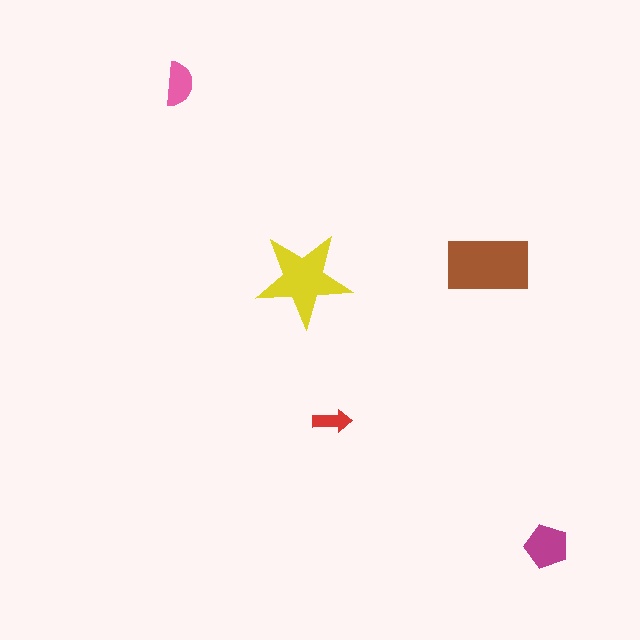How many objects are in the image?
There are 5 objects in the image.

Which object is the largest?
The brown rectangle.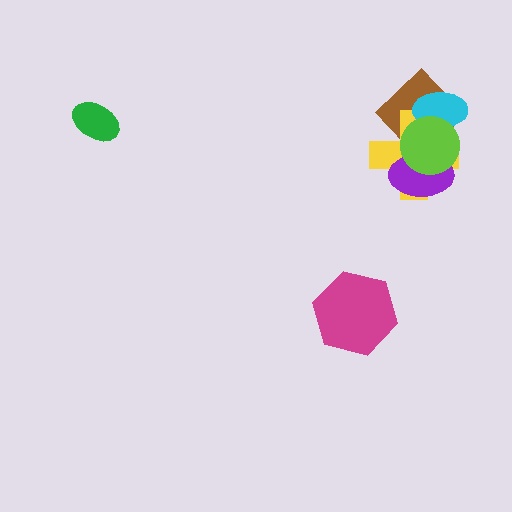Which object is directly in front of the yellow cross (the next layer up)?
The cyan ellipse is directly in front of the yellow cross.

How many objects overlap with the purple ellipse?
2 objects overlap with the purple ellipse.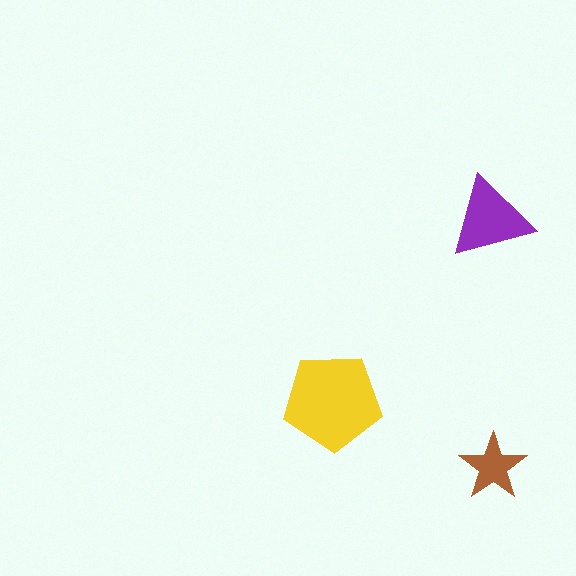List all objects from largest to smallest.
The yellow pentagon, the purple triangle, the brown star.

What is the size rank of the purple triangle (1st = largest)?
2nd.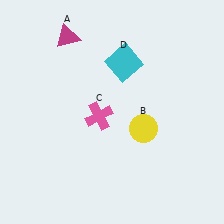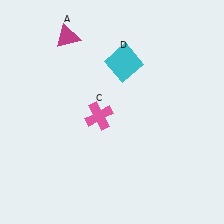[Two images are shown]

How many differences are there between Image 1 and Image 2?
There is 1 difference between the two images.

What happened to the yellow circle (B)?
The yellow circle (B) was removed in Image 2. It was in the bottom-right area of Image 1.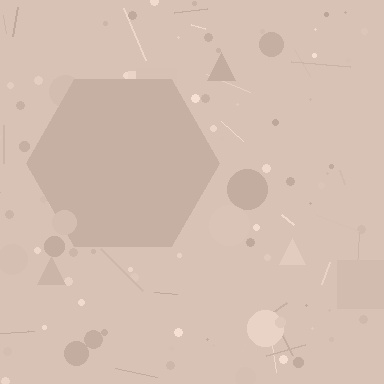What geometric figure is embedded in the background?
A hexagon is embedded in the background.